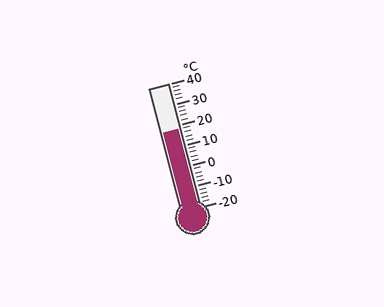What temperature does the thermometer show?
The thermometer shows approximately 18°C.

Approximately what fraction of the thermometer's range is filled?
The thermometer is filled to approximately 65% of its range.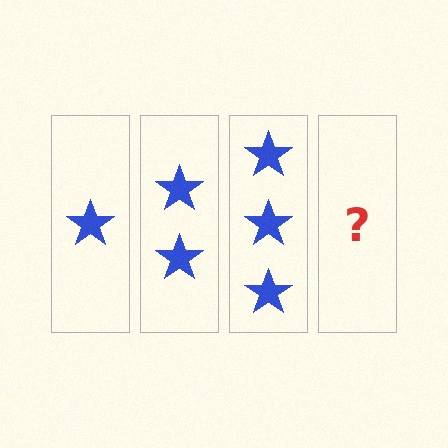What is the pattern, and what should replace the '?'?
The pattern is that each step adds one more star. The '?' should be 4 stars.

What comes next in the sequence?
The next element should be 4 stars.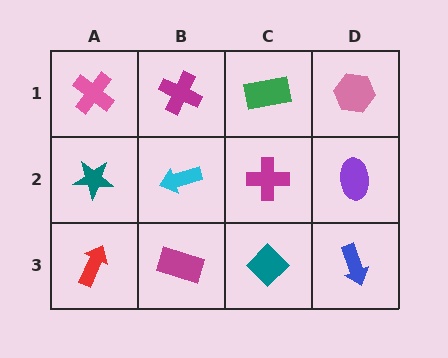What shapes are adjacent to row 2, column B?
A magenta cross (row 1, column B), a magenta rectangle (row 3, column B), a teal star (row 2, column A), a magenta cross (row 2, column C).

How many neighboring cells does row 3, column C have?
3.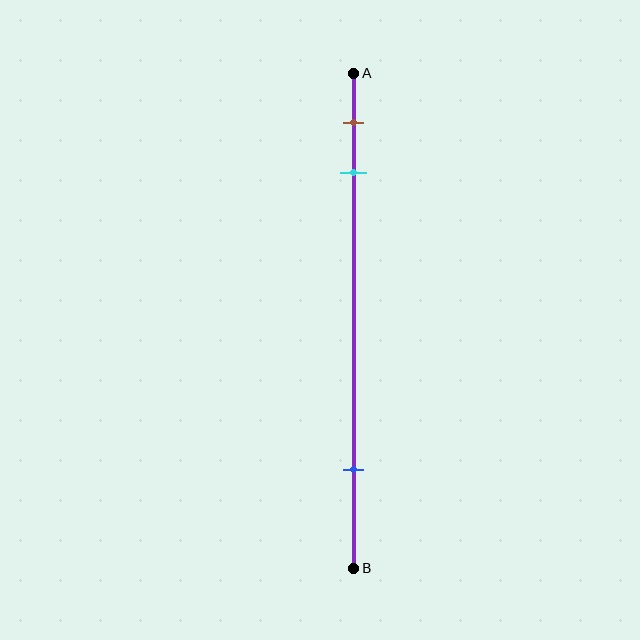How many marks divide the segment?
There are 3 marks dividing the segment.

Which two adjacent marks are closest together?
The brown and cyan marks are the closest adjacent pair.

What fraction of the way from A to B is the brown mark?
The brown mark is approximately 10% (0.1) of the way from A to B.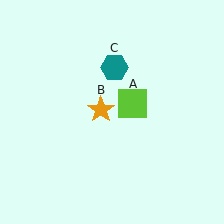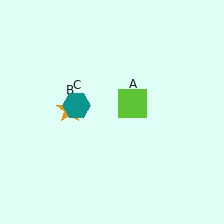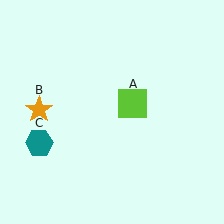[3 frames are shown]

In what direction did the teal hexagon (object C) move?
The teal hexagon (object C) moved down and to the left.